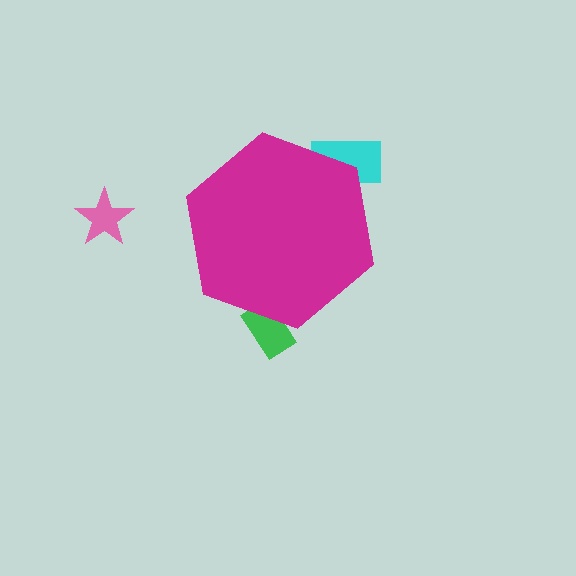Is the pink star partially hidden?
No, the pink star is fully visible.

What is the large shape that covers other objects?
A magenta hexagon.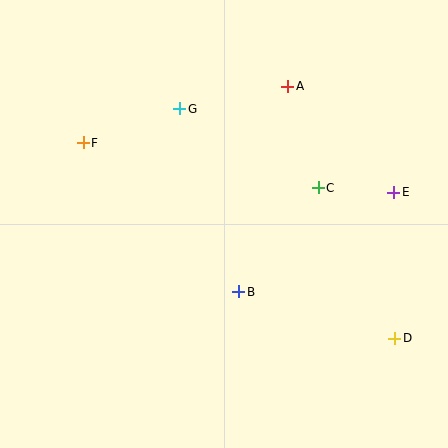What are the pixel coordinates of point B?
Point B is at (239, 292).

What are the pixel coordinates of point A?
Point A is at (288, 86).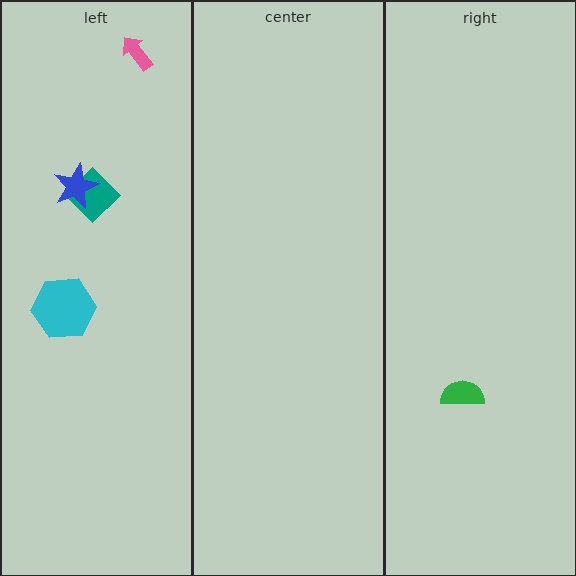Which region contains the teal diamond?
The left region.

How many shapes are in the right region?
1.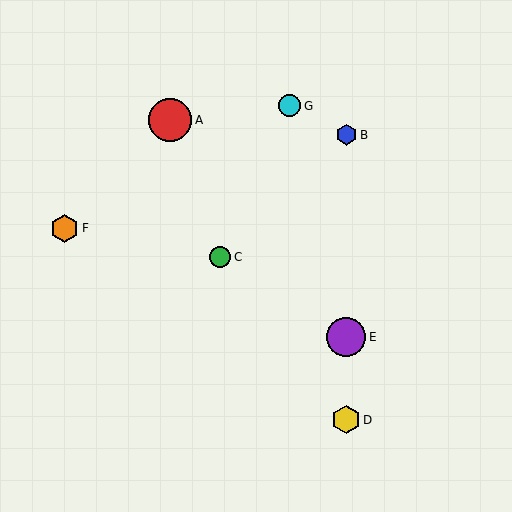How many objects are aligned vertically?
3 objects (B, D, E) are aligned vertically.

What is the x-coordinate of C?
Object C is at x≈220.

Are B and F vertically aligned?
No, B is at x≈346 and F is at x≈65.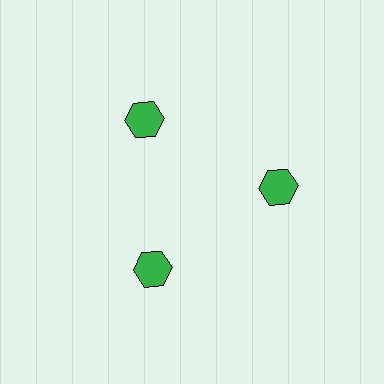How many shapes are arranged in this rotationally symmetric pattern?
There are 3 shapes, arranged in 3 groups of 1.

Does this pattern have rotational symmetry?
Yes, this pattern has 3-fold rotational symmetry. It looks the same after rotating 120 degrees around the center.